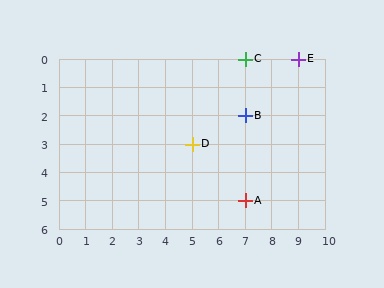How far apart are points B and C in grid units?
Points B and C are 2 rows apart.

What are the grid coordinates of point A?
Point A is at grid coordinates (7, 5).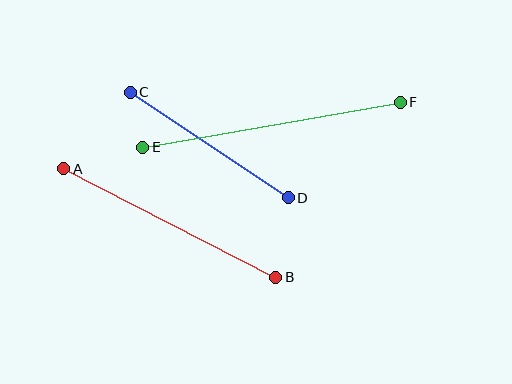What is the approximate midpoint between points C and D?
The midpoint is at approximately (209, 145) pixels.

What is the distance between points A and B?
The distance is approximately 238 pixels.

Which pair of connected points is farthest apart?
Points E and F are farthest apart.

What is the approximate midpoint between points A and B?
The midpoint is at approximately (170, 223) pixels.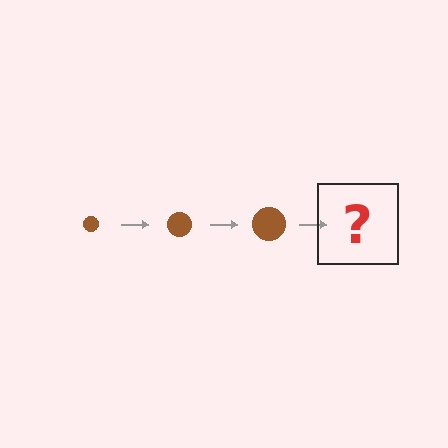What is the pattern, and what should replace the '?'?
The pattern is that the circle gets progressively larger each step. The '?' should be a brown circle, larger than the previous one.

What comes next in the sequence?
The next element should be a brown circle, larger than the previous one.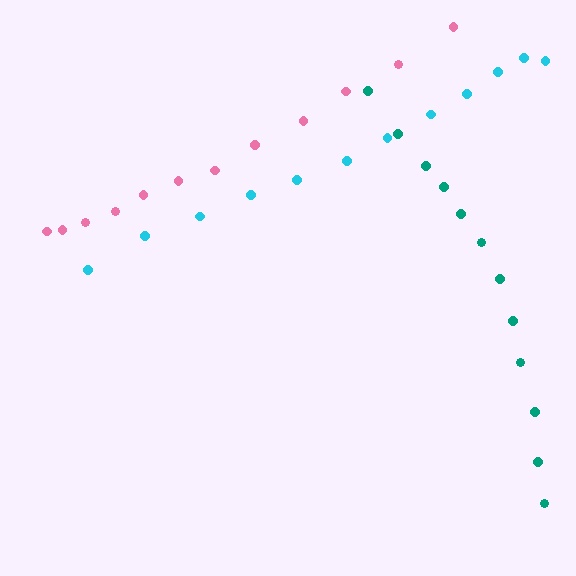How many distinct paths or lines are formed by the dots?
There are 3 distinct paths.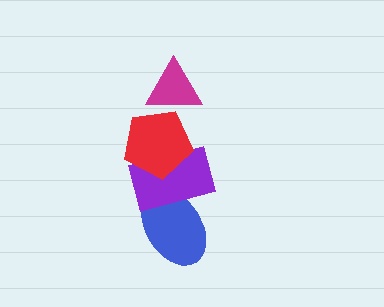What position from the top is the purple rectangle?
The purple rectangle is 3rd from the top.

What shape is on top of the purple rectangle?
The red pentagon is on top of the purple rectangle.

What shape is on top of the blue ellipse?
The purple rectangle is on top of the blue ellipse.